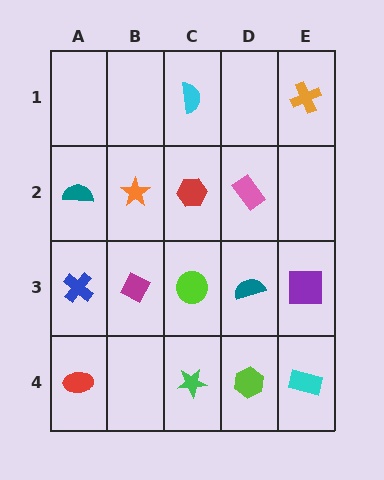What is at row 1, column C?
A cyan semicircle.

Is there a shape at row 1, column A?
No, that cell is empty.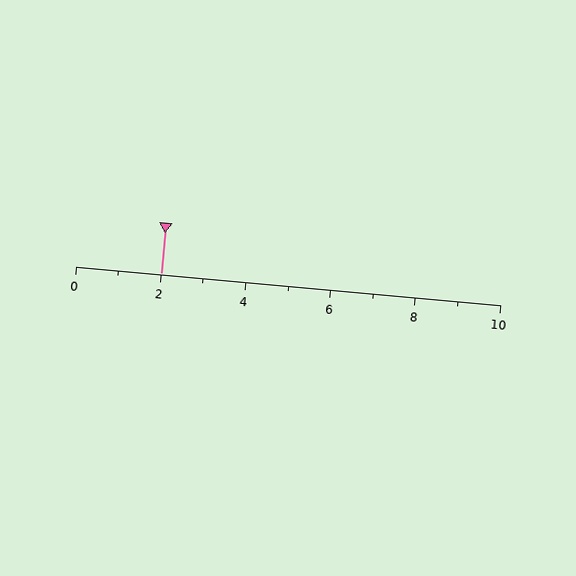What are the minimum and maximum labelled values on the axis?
The axis runs from 0 to 10.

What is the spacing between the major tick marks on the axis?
The major ticks are spaced 2 apart.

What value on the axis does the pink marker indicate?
The marker indicates approximately 2.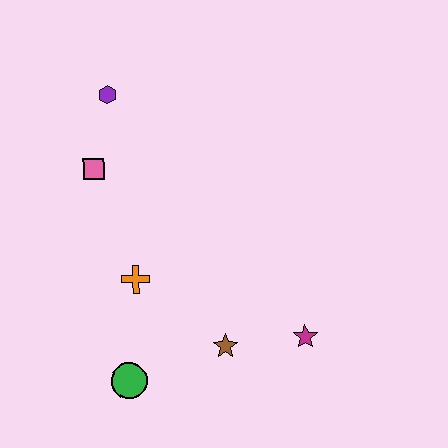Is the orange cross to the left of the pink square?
No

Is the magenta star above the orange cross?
No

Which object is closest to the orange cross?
The green circle is closest to the orange cross.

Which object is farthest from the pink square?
The magenta star is farthest from the pink square.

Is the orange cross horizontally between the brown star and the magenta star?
No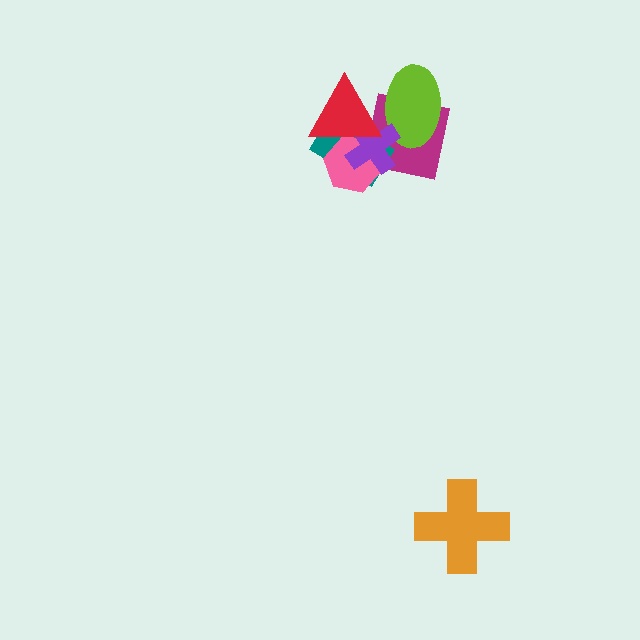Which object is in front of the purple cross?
The red triangle is in front of the purple cross.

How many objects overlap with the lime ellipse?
3 objects overlap with the lime ellipse.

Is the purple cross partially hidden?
Yes, it is partially covered by another shape.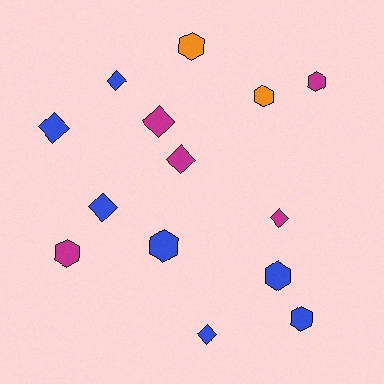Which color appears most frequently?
Blue, with 7 objects.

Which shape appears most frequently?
Hexagon, with 7 objects.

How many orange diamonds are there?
There are no orange diamonds.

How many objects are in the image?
There are 14 objects.